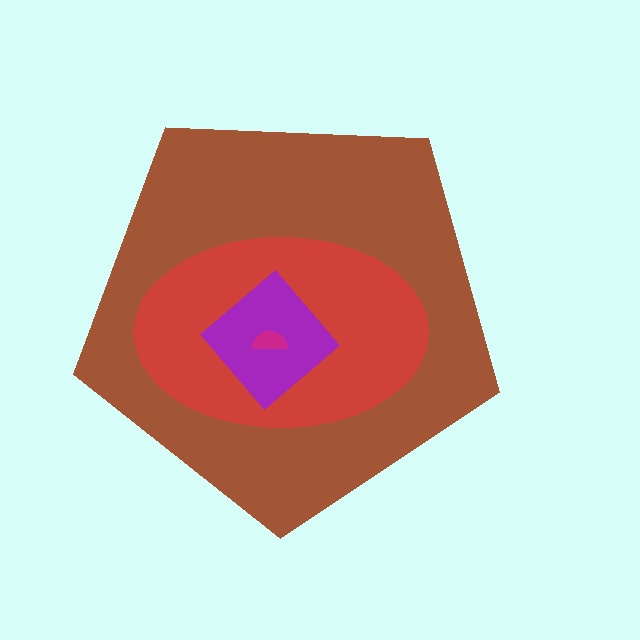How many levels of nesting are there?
4.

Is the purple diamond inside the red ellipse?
Yes.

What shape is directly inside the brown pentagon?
The red ellipse.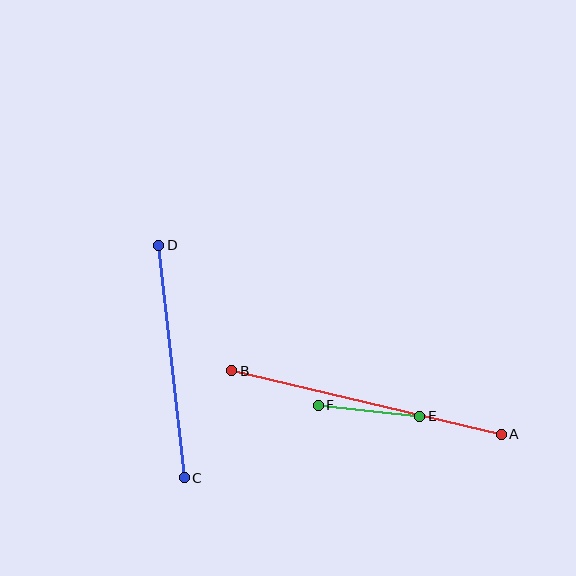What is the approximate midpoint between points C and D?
The midpoint is at approximately (171, 362) pixels.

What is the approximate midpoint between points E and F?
The midpoint is at approximately (369, 411) pixels.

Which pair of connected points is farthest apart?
Points A and B are farthest apart.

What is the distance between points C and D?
The distance is approximately 234 pixels.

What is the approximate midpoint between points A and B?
The midpoint is at approximately (366, 403) pixels.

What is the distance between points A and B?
The distance is approximately 277 pixels.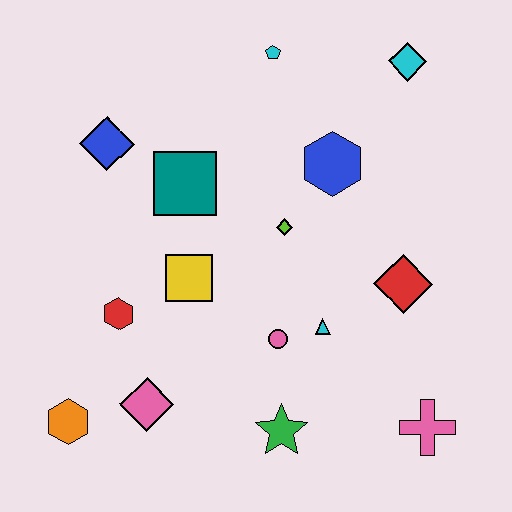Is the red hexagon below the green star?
No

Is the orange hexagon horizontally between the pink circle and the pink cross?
No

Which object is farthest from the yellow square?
The cyan diamond is farthest from the yellow square.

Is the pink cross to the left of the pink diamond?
No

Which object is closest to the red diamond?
The cyan triangle is closest to the red diamond.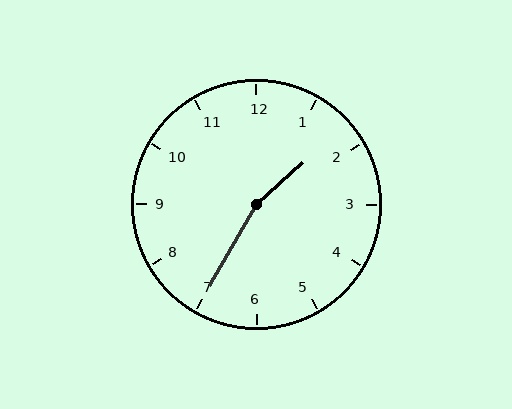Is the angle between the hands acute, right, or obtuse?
It is obtuse.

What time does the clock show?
1:35.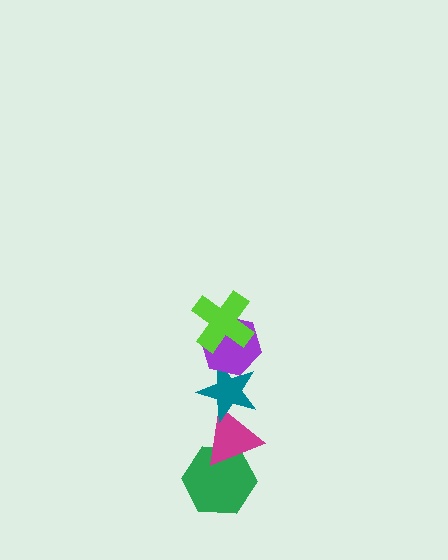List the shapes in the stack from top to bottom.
From top to bottom: the lime cross, the purple hexagon, the teal star, the magenta triangle, the green hexagon.